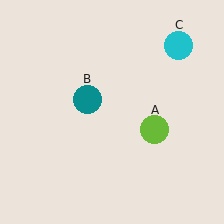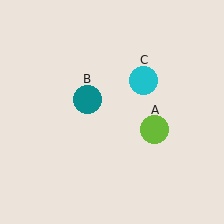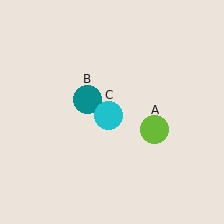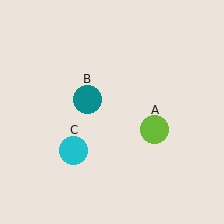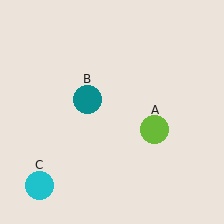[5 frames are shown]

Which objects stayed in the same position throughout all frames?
Lime circle (object A) and teal circle (object B) remained stationary.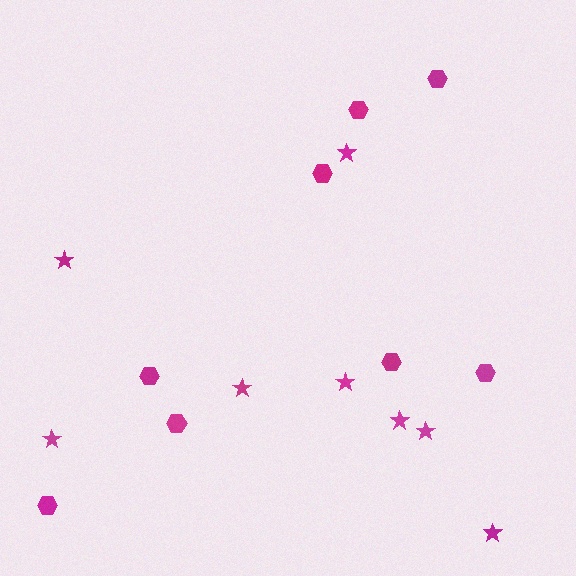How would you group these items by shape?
There are 2 groups: one group of stars (8) and one group of hexagons (8).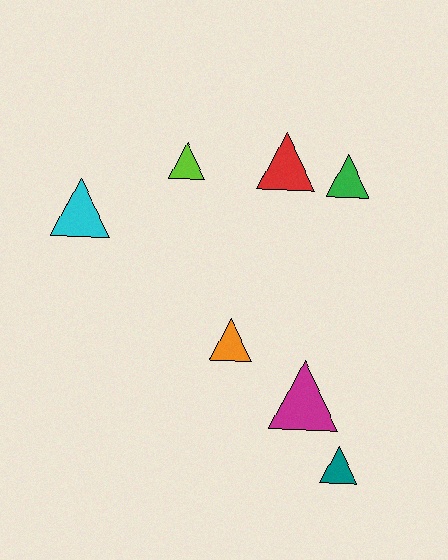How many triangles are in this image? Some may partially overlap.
There are 7 triangles.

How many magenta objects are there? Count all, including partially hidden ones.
There is 1 magenta object.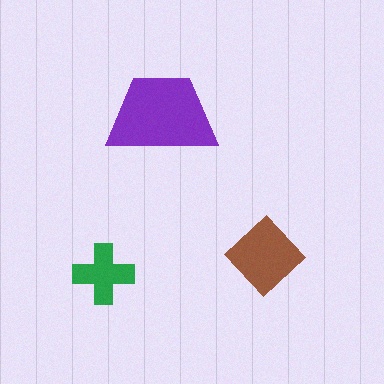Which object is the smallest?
The green cross.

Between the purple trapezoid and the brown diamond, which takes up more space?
The purple trapezoid.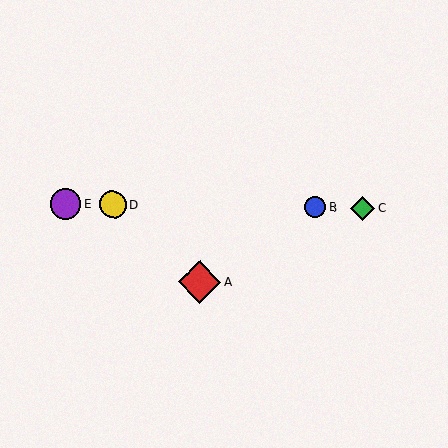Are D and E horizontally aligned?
Yes, both are at y≈205.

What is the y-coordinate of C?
Object C is at y≈208.